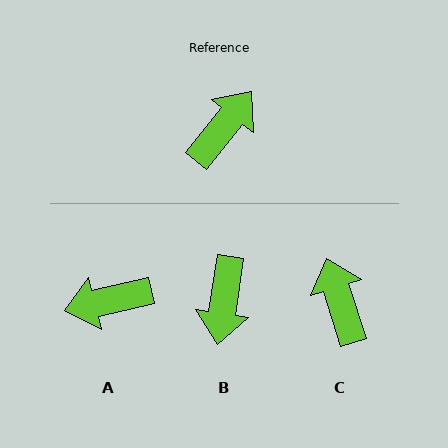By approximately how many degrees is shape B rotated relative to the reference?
Approximately 150 degrees clockwise.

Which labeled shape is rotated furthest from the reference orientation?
B, about 150 degrees away.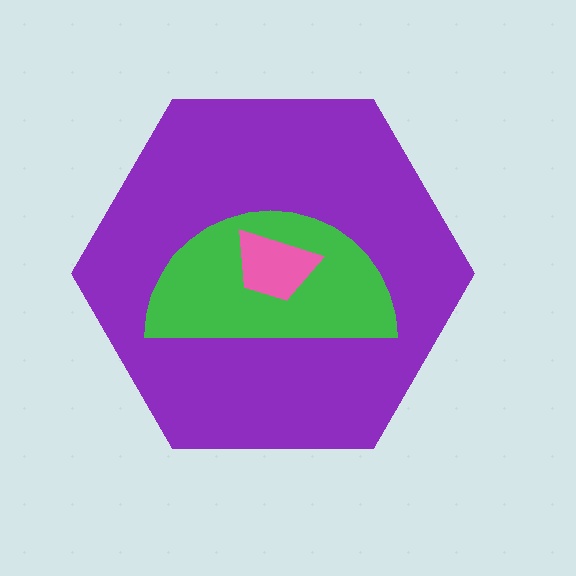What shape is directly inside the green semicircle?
The pink trapezoid.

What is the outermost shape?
The purple hexagon.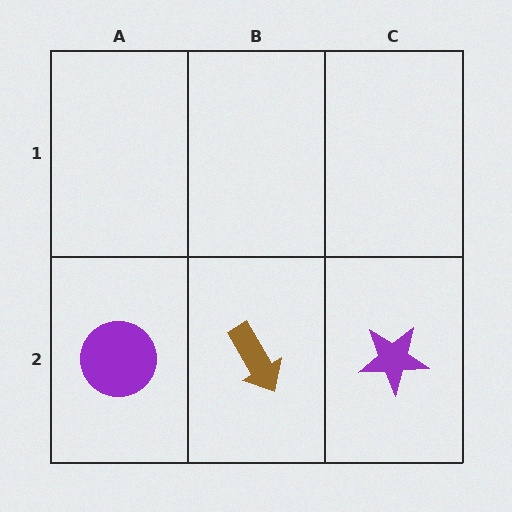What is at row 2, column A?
A purple circle.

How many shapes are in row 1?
0 shapes.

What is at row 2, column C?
A purple star.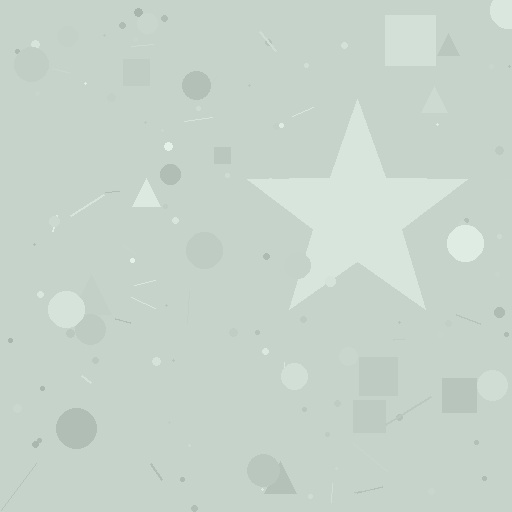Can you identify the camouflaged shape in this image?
The camouflaged shape is a star.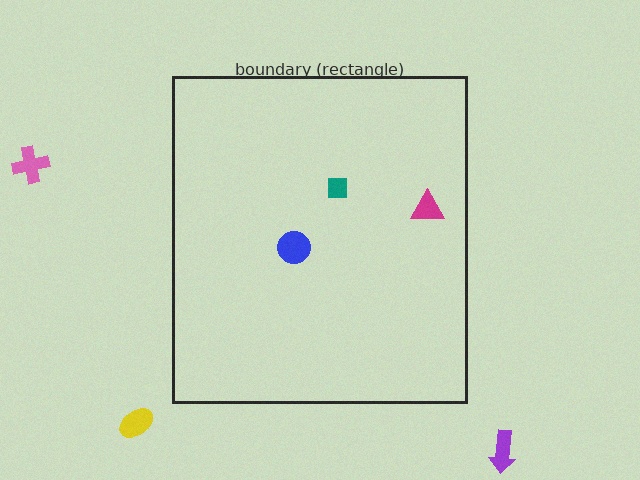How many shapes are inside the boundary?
3 inside, 3 outside.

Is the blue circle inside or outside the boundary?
Inside.